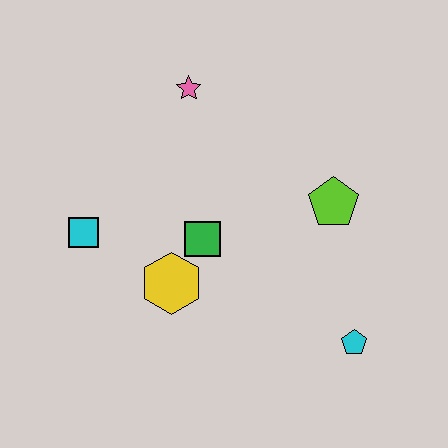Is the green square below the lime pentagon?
Yes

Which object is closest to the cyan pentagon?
The lime pentagon is closest to the cyan pentagon.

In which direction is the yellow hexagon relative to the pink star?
The yellow hexagon is below the pink star.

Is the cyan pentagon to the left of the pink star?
No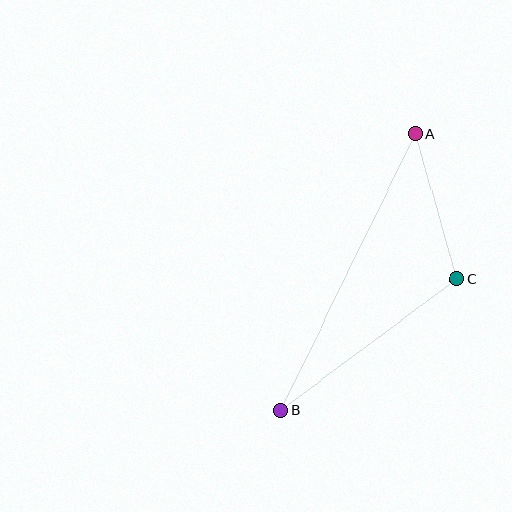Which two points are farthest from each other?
Points A and B are farthest from each other.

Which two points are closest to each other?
Points A and C are closest to each other.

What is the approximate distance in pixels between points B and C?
The distance between B and C is approximately 220 pixels.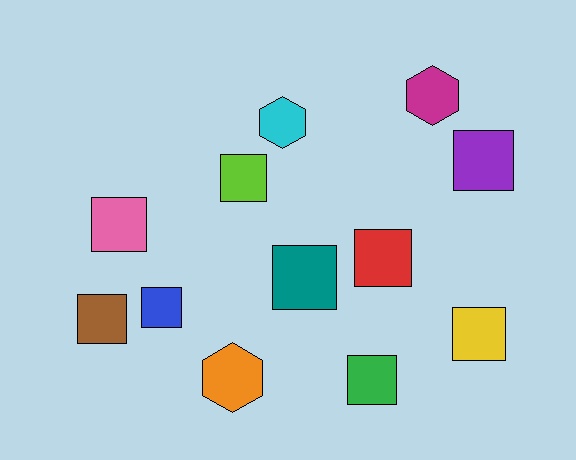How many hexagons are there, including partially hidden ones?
There are 3 hexagons.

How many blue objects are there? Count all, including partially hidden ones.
There is 1 blue object.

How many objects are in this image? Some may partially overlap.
There are 12 objects.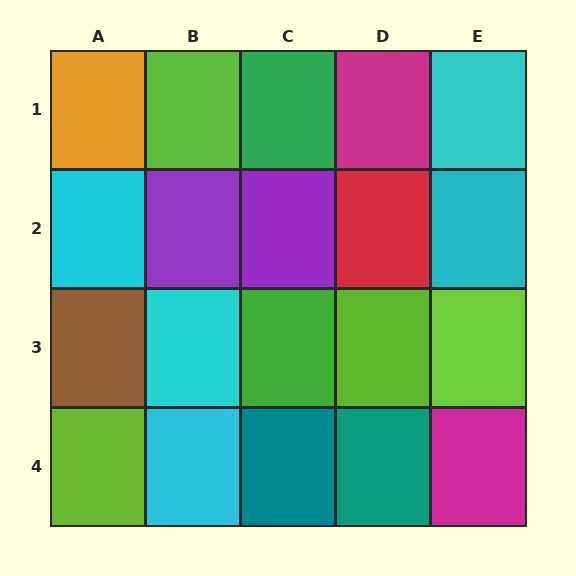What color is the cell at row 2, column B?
Purple.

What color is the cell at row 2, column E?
Cyan.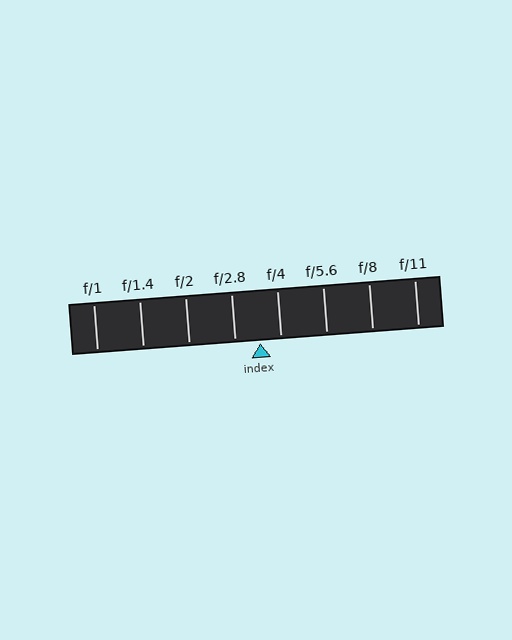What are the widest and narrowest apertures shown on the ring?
The widest aperture shown is f/1 and the narrowest is f/11.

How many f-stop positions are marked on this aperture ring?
There are 8 f-stop positions marked.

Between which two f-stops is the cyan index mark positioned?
The index mark is between f/2.8 and f/4.